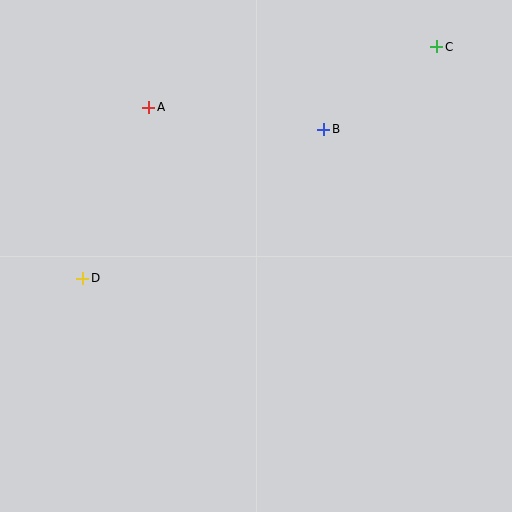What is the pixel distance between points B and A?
The distance between B and A is 177 pixels.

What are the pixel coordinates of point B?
Point B is at (324, 129).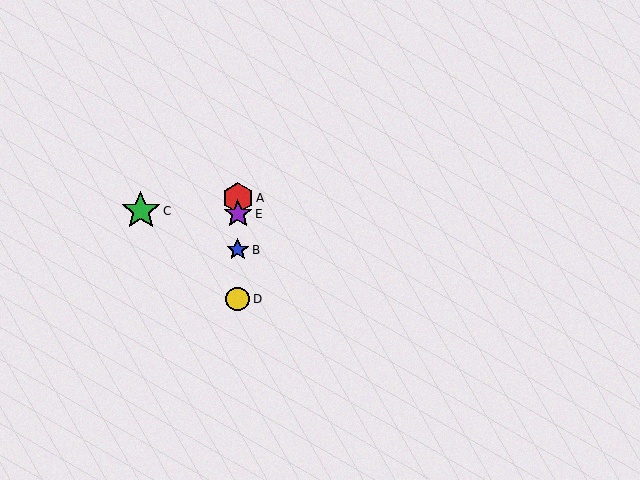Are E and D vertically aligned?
Yes, both are at x≈238.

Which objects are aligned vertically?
Objects A, B, D, E are aligned vertically.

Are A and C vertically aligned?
No, A is at x≈238 and C is at x≈141.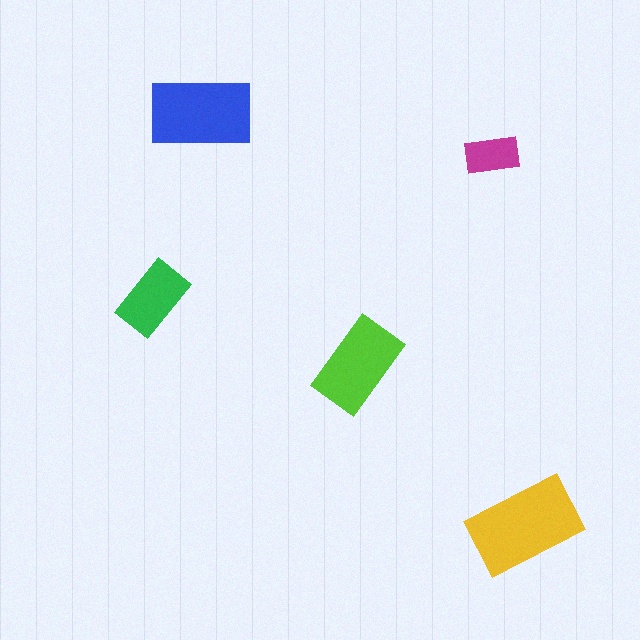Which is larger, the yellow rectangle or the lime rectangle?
The yellow one.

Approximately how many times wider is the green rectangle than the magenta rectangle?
About 1.5 times wider.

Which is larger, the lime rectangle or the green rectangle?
The lime one.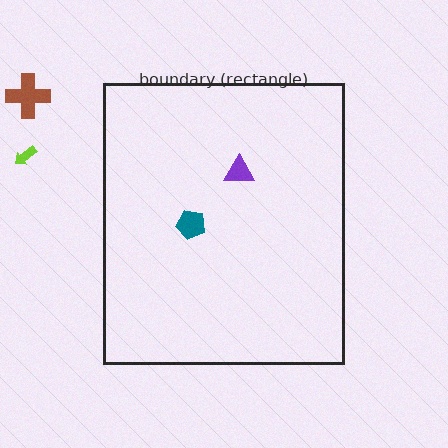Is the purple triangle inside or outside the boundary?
Inside.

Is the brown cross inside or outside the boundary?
Outside.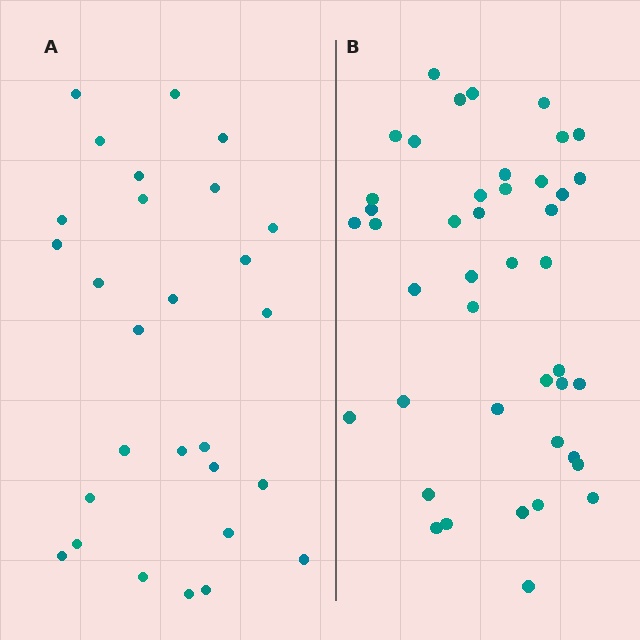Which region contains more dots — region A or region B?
Region B (the right region) has more dots.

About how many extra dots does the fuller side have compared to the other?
Region B has approximately 15 more dots than region A.